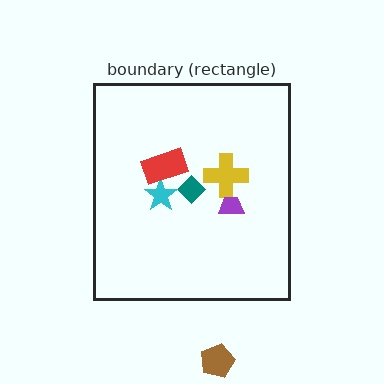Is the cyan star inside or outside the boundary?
Inside.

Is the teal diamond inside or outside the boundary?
Inside.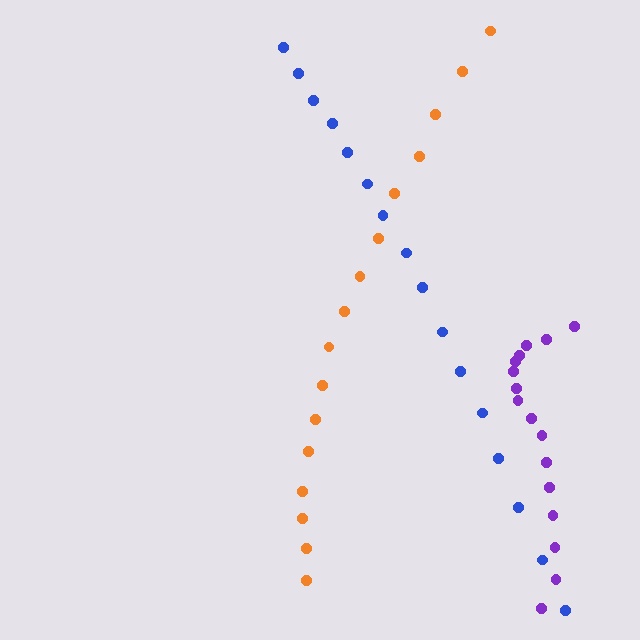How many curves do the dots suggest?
There are 3 distinct paths.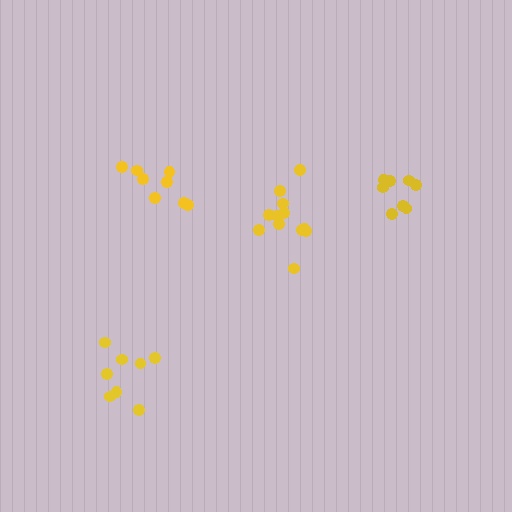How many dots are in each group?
Group 1: 8 dots, Group 2: 9 dots, Group 3: 12 dots, Group 4: 8 dots (37 total).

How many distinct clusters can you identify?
There are 4 distinct clusters.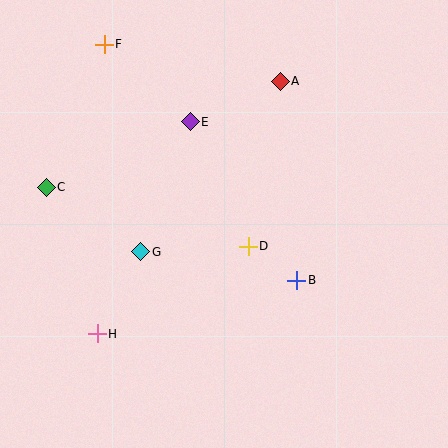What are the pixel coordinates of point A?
Point A is at (280, 81).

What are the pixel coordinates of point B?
Point B is at (297, 280).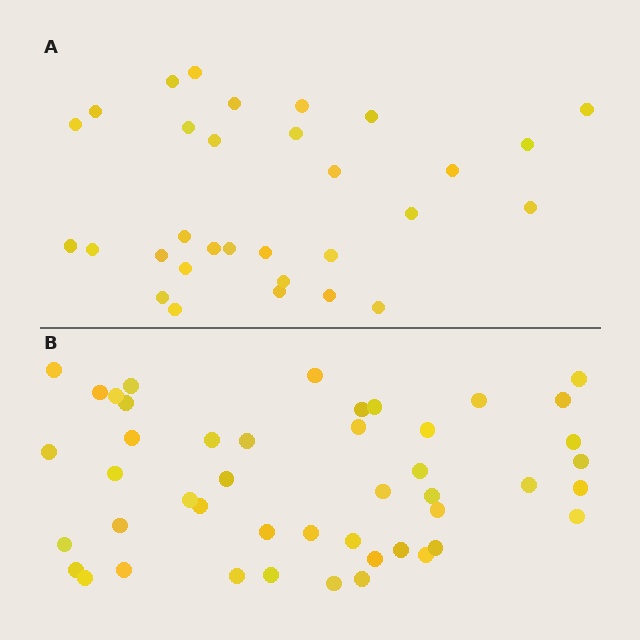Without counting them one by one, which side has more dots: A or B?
Region B (the bottom region) has more dots.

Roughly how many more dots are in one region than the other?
Region B has approximately 15 more dots than region A.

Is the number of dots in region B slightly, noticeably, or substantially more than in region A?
Region B has substantially more. The ratio is roughly 1.5 to 1.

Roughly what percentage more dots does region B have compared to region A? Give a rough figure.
About 50% more.